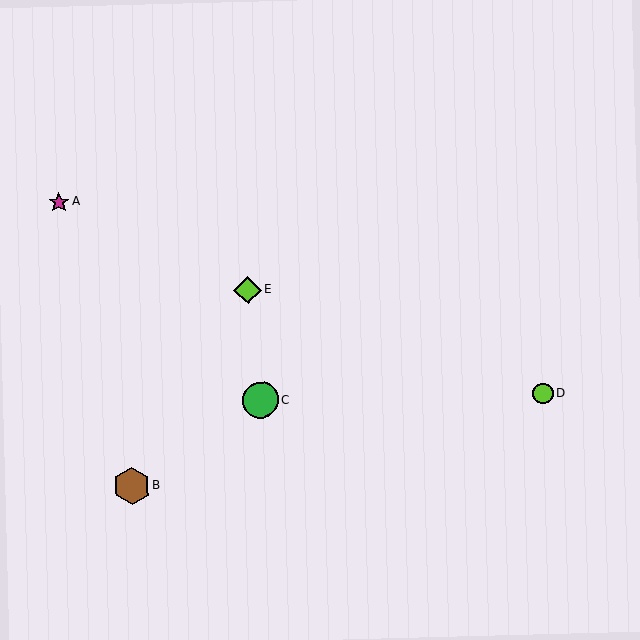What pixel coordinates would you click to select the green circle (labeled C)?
Click at (260, 400) to select the green circle C.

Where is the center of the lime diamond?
The center of the lime diamond is at (248, 290).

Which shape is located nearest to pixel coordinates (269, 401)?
The green circle (labeled C) at (260, 400) is nearest to that location.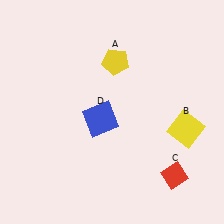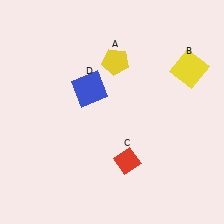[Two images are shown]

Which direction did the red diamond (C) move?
The red diamond (C) moved left.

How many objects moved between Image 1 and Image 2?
3 objects moved between the two images.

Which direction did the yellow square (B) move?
The yellow square (B) moved up.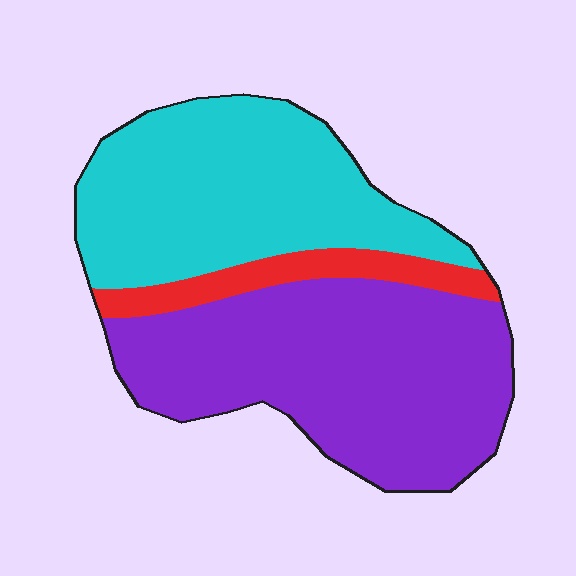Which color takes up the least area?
Red, at roughly 10%.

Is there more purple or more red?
Purple.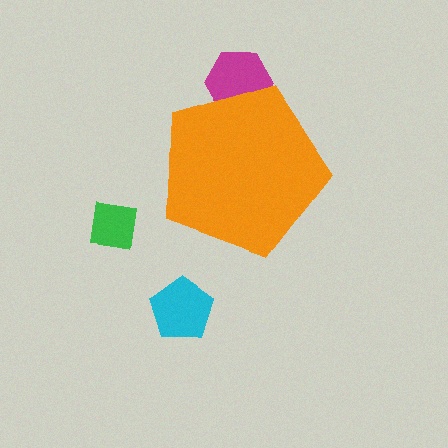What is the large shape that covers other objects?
An orange pentagon.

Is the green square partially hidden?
No, the green square is fully visible.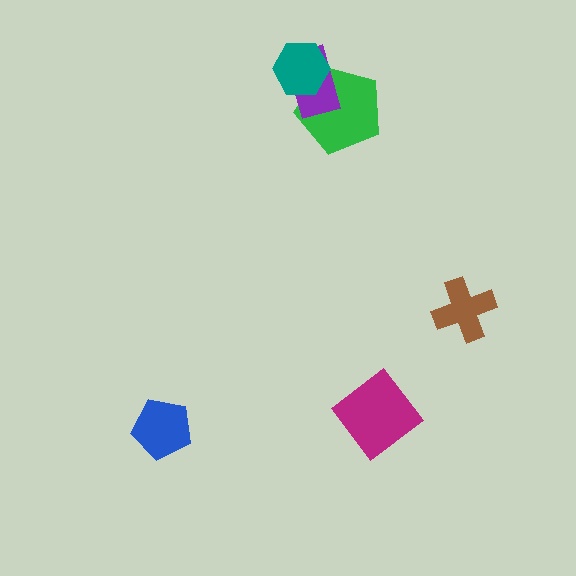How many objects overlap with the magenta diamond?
0 objects overlap with the magenta diamond.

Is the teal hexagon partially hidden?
No, no other shape covers it.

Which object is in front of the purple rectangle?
The teal hexagon is in front of the purple rectangle.